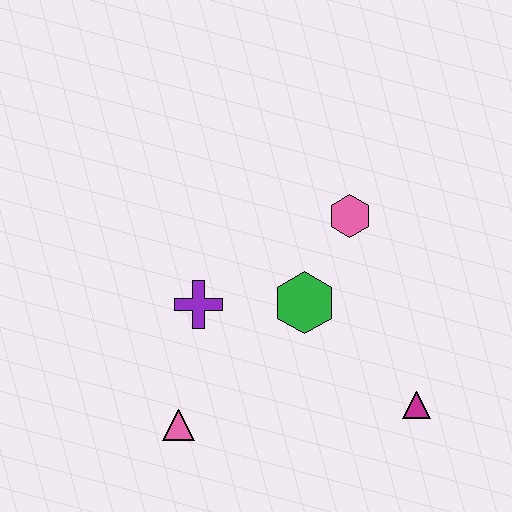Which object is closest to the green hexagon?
The pink hexagon is closest to the green hexagon.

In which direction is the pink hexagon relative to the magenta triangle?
The pink hexagon is above the magenta triangle.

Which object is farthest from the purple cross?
The magenta triangle is farthest from the purple cross.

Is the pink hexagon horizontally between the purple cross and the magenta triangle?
Yes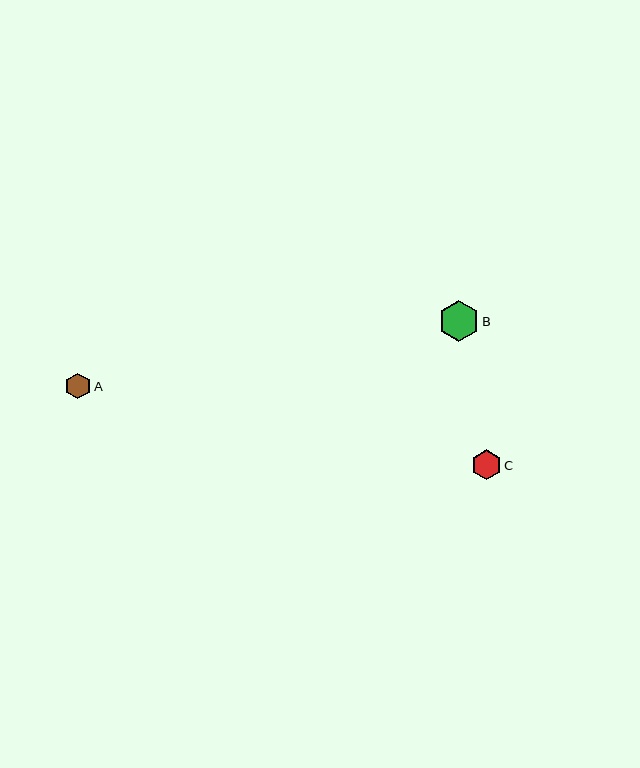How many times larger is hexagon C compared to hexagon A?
Hexagon C is approximately 1.2 times the size of hexagon A.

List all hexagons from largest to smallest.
From largest to smallest: B, C, A.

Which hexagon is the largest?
Hexagon B is the largest with a size of approximately 41 pixels.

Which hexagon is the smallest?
Hexagon A is the smallest with a size of approximately 26 pixels.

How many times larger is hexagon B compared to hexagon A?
Hexagon B is approximately 1.6 times the size of hexagon A.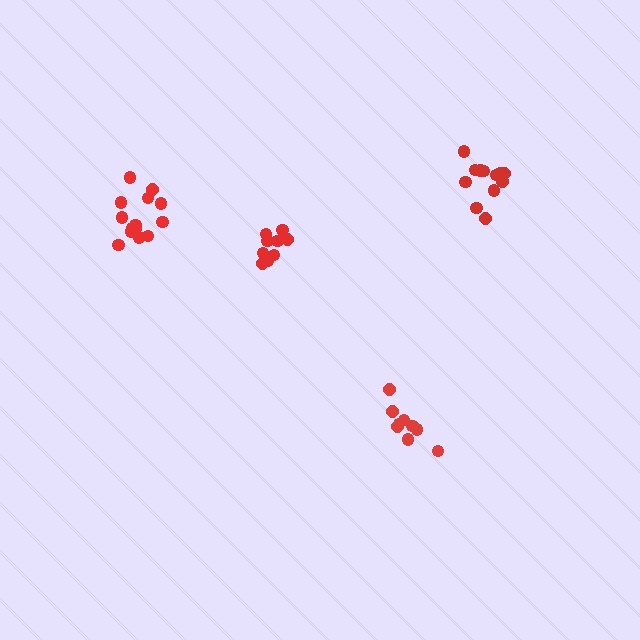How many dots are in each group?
Group 1: 9 dots, Group 2: 9 dots, Group 3: 12 dots, Group 4: 14 dots (44 total).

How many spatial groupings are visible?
There are 4 spatial groupings.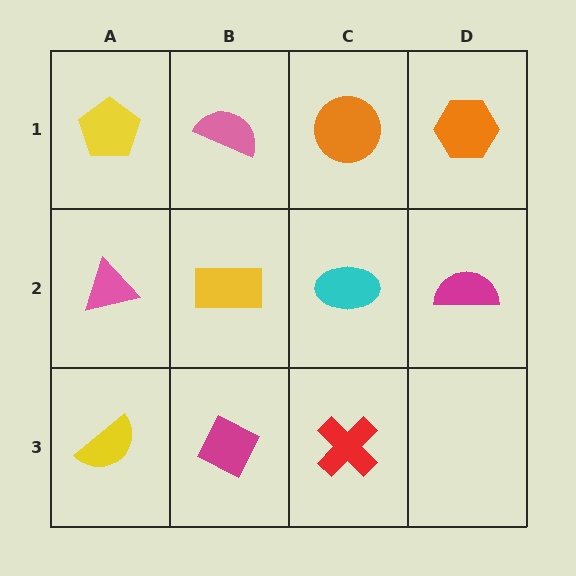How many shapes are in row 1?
4 shapes.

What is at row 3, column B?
A magenta diamond.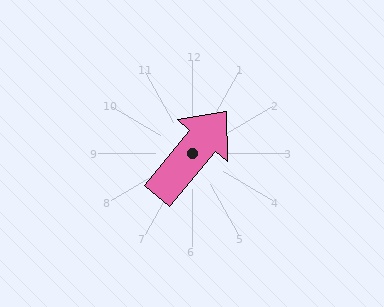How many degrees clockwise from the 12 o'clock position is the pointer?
Approximately 39 degrees.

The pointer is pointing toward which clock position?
Roughly 1 o'clock.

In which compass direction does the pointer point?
Northeast.